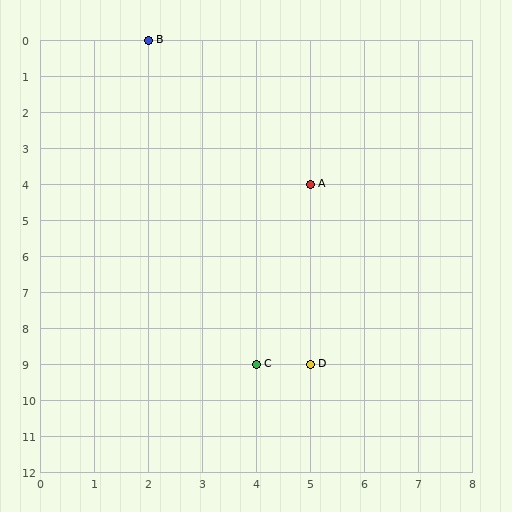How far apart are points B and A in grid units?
Points B and A are 3 columns and 4 rows apart (about 5.0 grid units diagonally).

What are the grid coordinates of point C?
Point C is at grid coordinates (4, 9).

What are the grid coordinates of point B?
Point B is at grid coordinates (2, 0).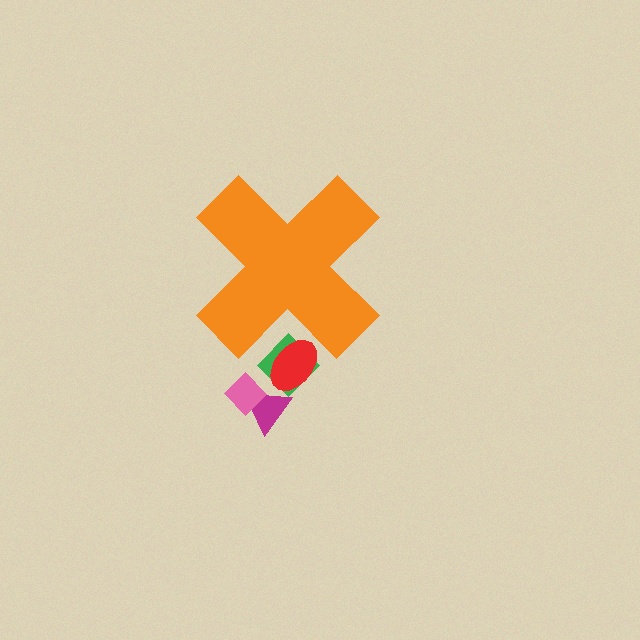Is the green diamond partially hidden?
Yes, the green diamond is partially hidden behind the orange cross.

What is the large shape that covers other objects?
An orange cross.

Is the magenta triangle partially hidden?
No, the magenta triangle is fully visible.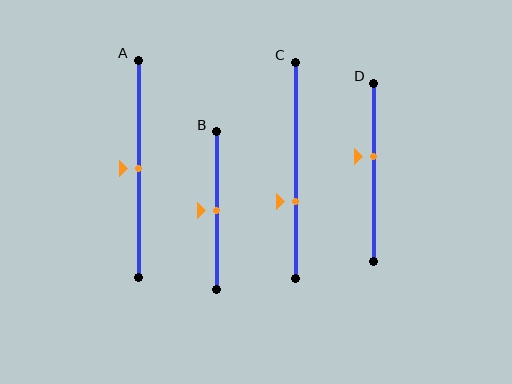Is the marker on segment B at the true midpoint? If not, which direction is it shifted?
Yes, the marker on segment B is at the true midpoint.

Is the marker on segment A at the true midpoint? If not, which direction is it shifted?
Yes, the marker on segment A is at the true midpoint.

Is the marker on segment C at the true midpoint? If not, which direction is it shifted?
No, the marker on segment C is shifted downward by about 14% of the segment length.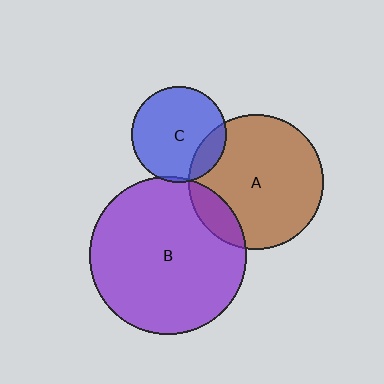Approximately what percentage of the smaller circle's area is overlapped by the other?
Approximately 5%.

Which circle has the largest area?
Circle B (purple).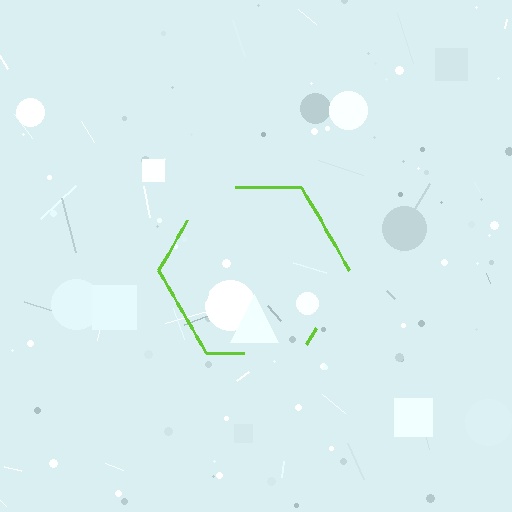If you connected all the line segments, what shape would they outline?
They would outline a hexagon.